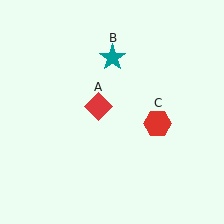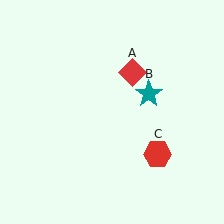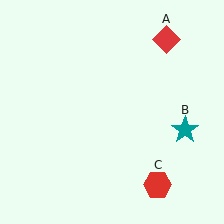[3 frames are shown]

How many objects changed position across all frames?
3 objects changed position: red diamond (object A), teal star (object B), red hexagon (object C).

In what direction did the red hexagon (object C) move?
The red hexagon (object C) moved down.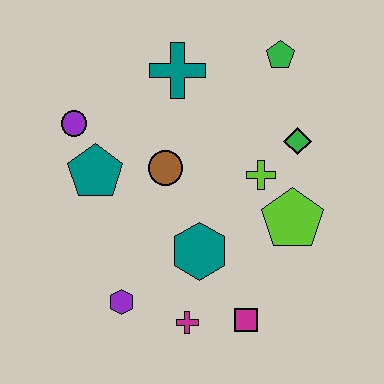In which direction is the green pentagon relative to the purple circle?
The green pentagon is to the right of the purple circle.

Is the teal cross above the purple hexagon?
Yes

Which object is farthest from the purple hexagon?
The green pentagon is farthest from the purple hexagon.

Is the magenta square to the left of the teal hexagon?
No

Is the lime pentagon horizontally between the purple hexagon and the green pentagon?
No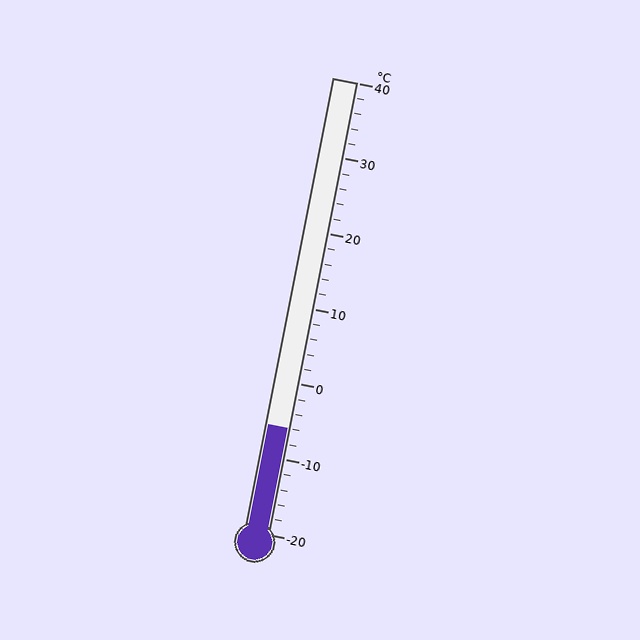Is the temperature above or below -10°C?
The temperature is above -10°C.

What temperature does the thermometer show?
The thermometer shows approximately -6°C.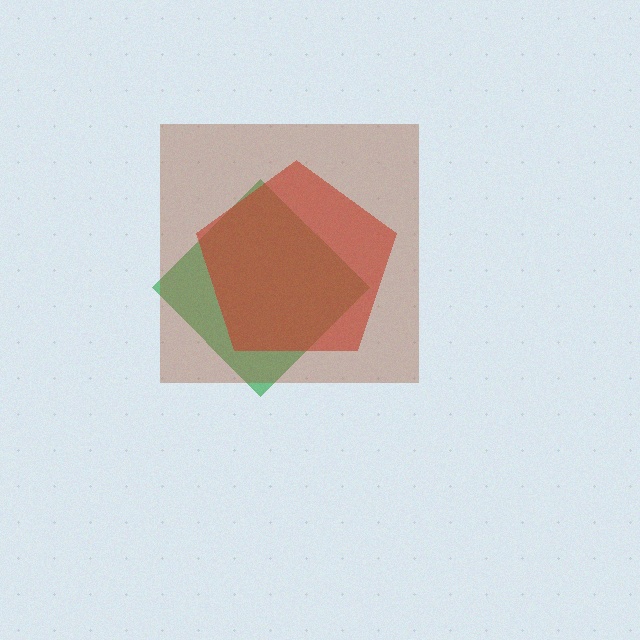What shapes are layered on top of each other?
The layered shapes are: a green diamond, a red pentagon, a brown square.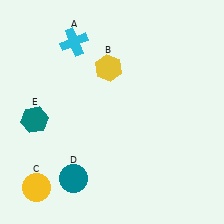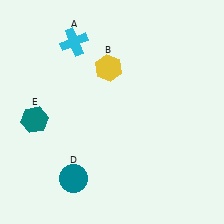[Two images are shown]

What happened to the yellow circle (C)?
The yellow circle (C) was removed in Image 2. It was in the bottom-left area of Image 1.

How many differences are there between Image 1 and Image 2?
There is 1 difference between the two images.